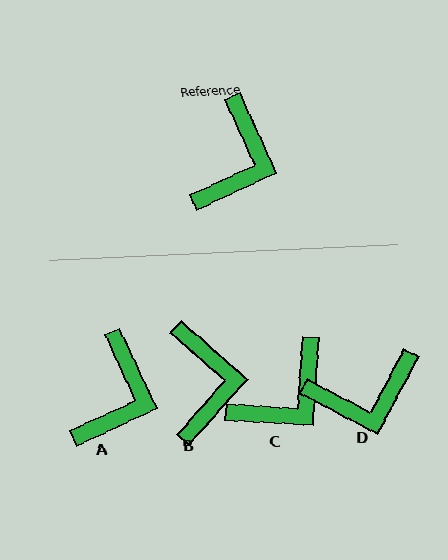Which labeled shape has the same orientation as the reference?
A.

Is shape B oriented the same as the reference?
No, it is off by about 24 degrees.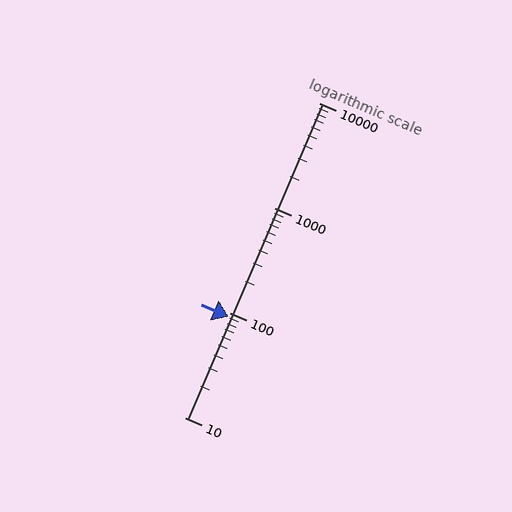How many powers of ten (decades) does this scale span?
The scale spans 3 decades, from 10 to 10000.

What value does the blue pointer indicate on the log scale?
The pointer indicates approximately 92.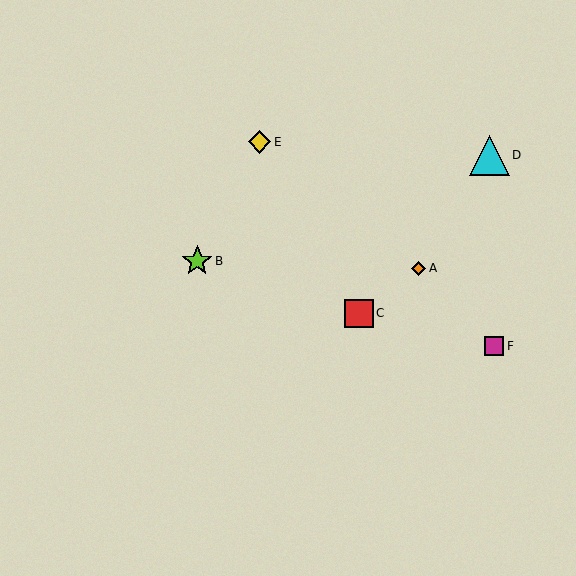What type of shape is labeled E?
Shape E is a yellow diamond.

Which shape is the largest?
The cyan triangle (labeled D) is the largest.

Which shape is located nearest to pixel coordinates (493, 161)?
The cyan triangle (labeled D) at (489, 155) is nearest to that location.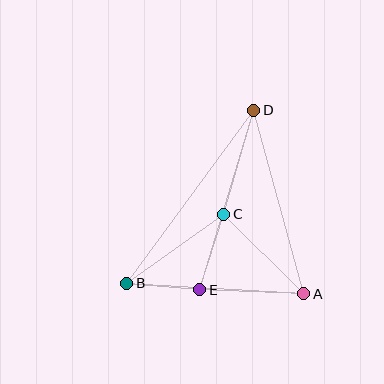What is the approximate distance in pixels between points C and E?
The distance between C and E is approximately 79 pixels.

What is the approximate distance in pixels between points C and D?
The distance between C and D is approximately 108 pixels.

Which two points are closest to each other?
Points B and E are closest to each other.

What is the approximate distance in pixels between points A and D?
The distance between A and D is approximately 190 pixels.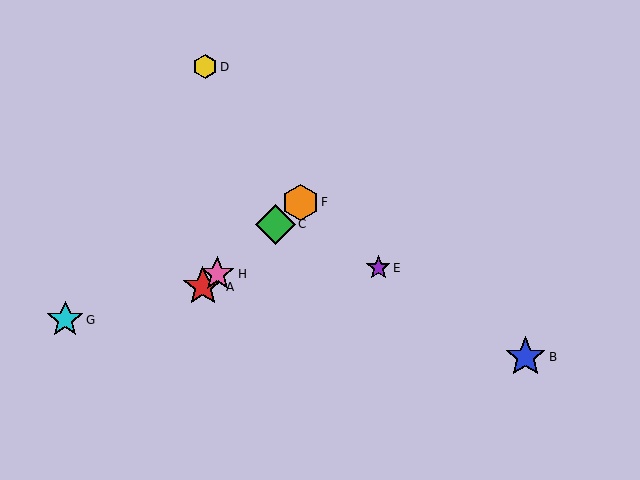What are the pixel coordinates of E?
Object E is at (378, 268).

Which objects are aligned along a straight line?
Objects A, C, F, H are aligned along a straight line.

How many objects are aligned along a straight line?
4 objects (A, C, F, H) are aligned along a straight line.